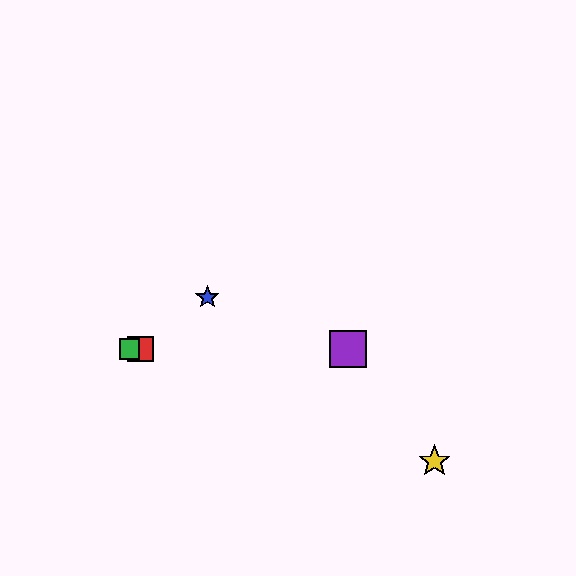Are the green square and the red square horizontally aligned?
Yes, both are at y≈349.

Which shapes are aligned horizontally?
The red square, the green square, the purple square are aligned horizontally.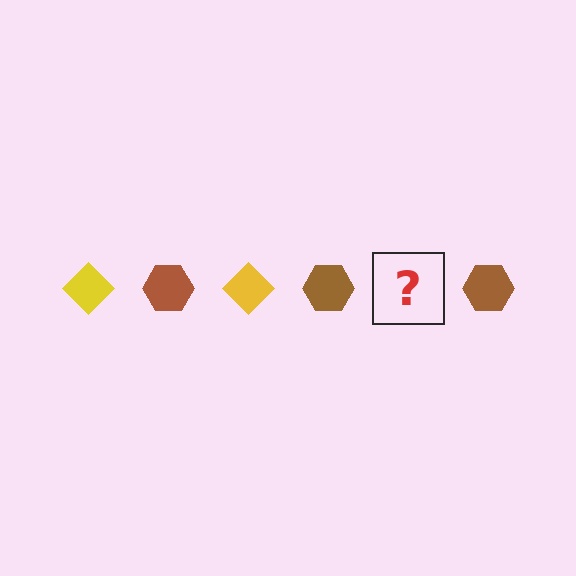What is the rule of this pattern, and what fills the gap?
The rule is that the pattern alternates between yellow diamond and brown hexagon. The gap should be filled with a yellow diamond.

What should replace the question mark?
The question mark should be replaced with a yellow diamond.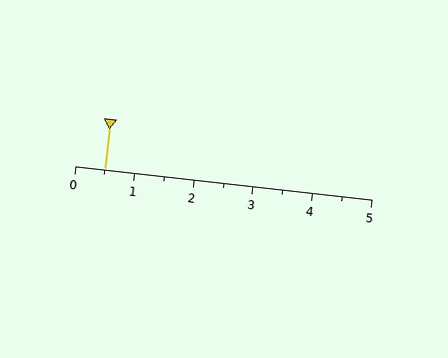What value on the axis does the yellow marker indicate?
The marker indicates approximately 0.5.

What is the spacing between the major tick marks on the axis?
The major ticks are spaced 1 apart.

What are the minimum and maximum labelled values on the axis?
The axis runs from 0 to 5.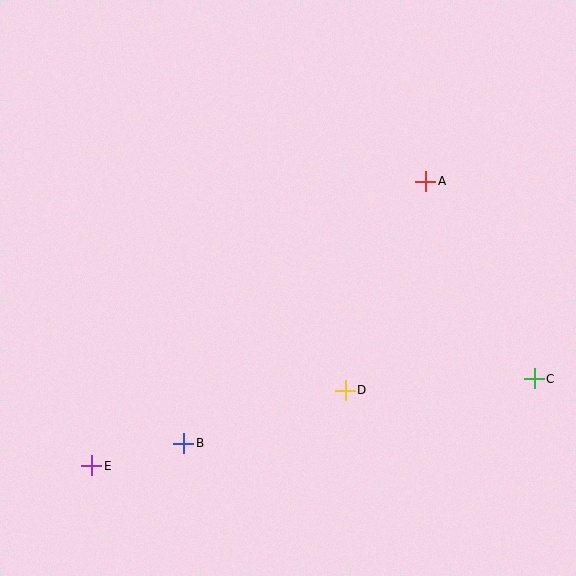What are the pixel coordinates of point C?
Point C is at (534, 379).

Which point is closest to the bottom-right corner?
Point C is closest to the bottom-right corner.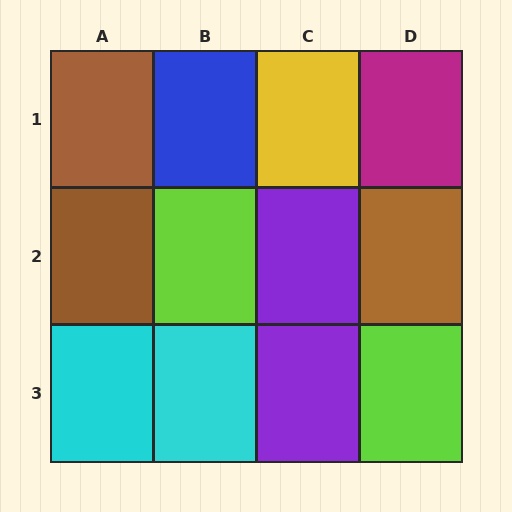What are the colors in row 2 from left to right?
Brown, lime, purple, brown.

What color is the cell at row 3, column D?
Lime.